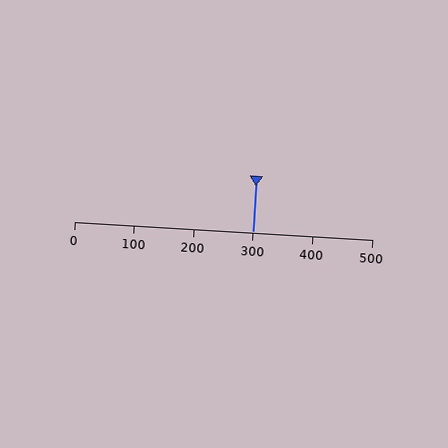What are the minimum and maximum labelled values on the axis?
The axis runs from 0 to 500.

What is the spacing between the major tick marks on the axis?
The major ticks are spaced 100 apart.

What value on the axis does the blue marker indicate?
The marker indicates approximately 300.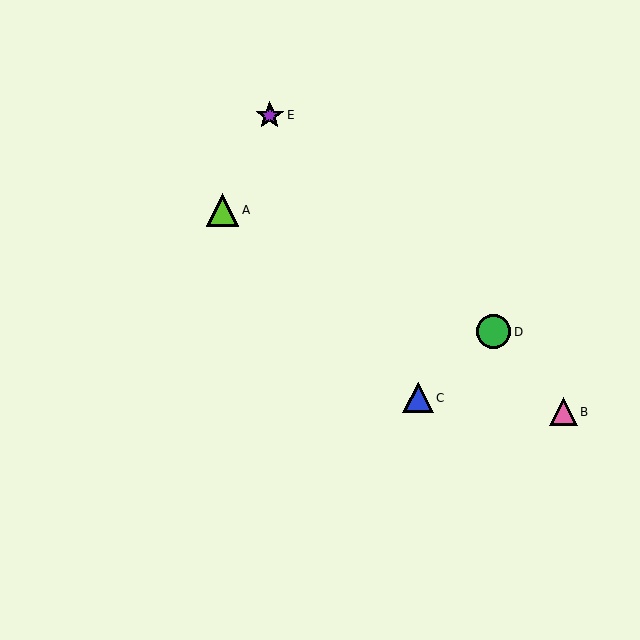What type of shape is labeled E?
Shape E is a purple star.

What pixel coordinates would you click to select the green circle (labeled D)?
Click at (494, 332) to select the green circle D.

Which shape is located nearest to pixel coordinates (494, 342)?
The green circle (labeled D) at (494, 332) is nearest to that location.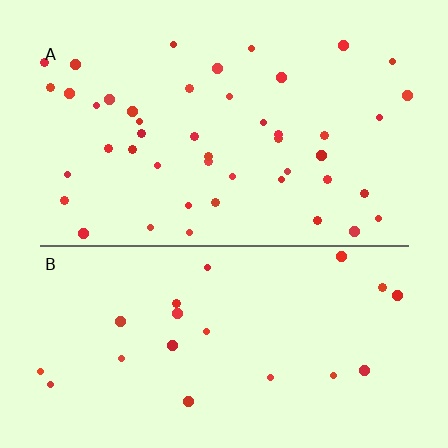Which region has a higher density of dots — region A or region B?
A (the top).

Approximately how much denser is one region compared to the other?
Approximately 2.2× — region A over region B.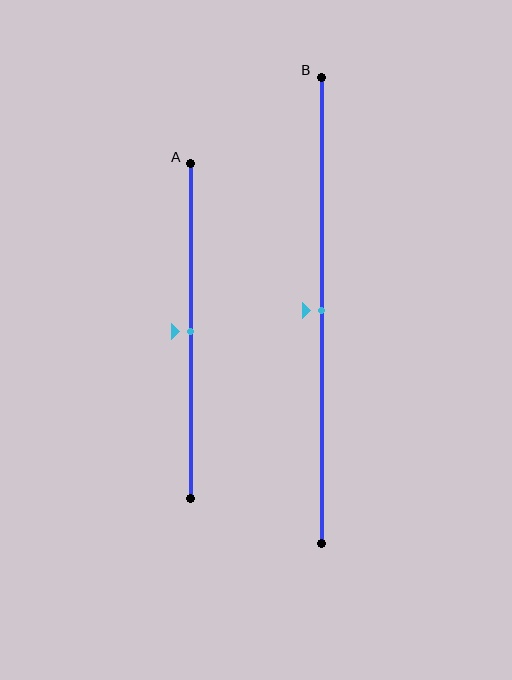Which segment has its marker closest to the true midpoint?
Segment A has its marker closest to the true midpoint.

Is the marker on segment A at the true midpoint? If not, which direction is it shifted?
Yes, the marker on segment A is at the true midpoint.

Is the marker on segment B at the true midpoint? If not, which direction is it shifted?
Yes, the marker on segment B is at the true midpoint.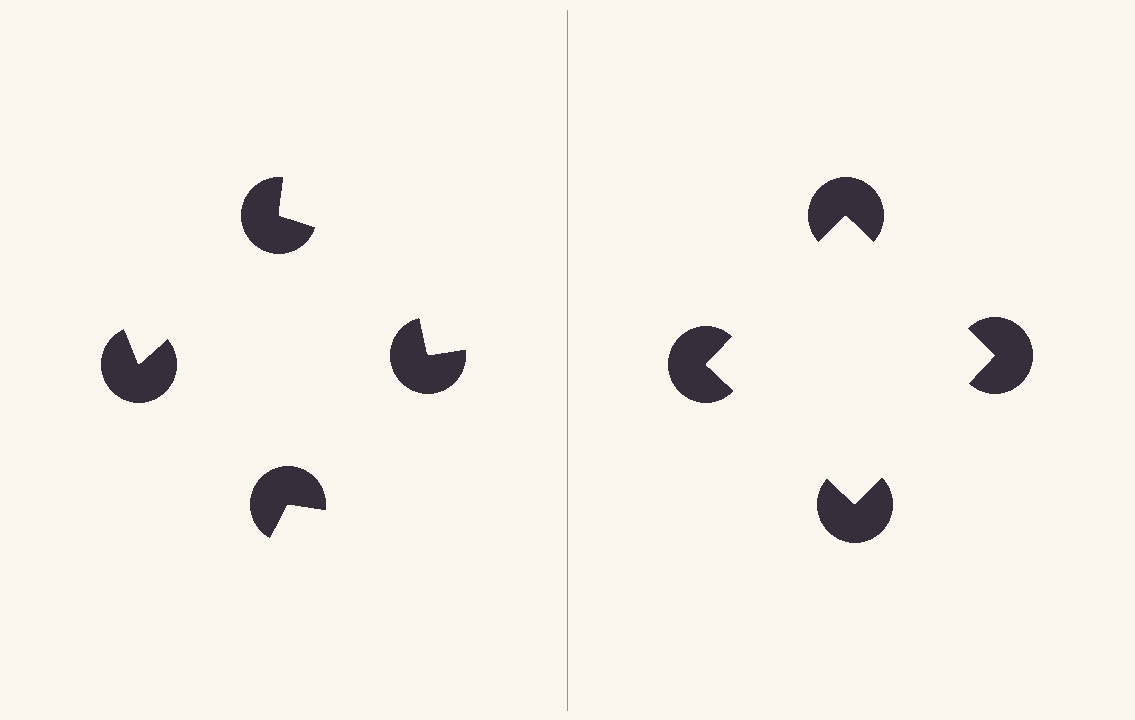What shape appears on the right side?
An illusory square.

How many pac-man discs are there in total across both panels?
8 — 4 on each side.